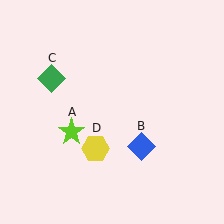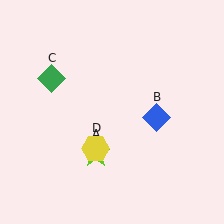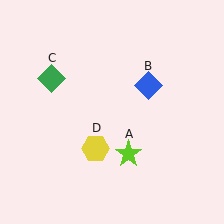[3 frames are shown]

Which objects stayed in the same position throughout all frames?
Green diamond (object C) and yellow hexagon (object D) remained stationary.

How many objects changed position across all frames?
2 objects changed position: lime star (object A), blue diamond (object B).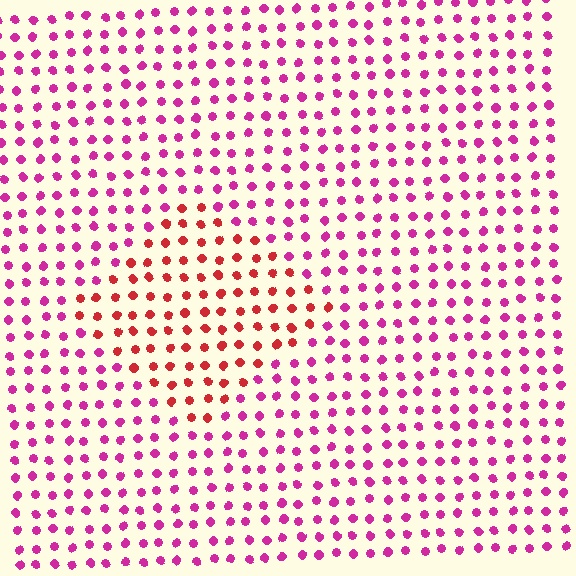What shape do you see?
I see a diamond.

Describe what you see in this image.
The image is filled with small magenta elements in a uniform arrangement. A diamond-shaped region is visible where the elements are tinted to a slightly different hue, forming a subtle color boundary.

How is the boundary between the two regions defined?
The boundary is defined purely by a slight shift in hue (about 40 degrees). Spacing, size, and orientation are identical on both sides.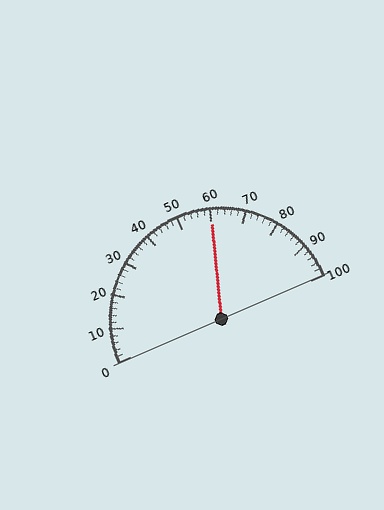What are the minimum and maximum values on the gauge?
The gauge ranges from 0 to 100.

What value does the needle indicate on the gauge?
The needle indicates approximately 60.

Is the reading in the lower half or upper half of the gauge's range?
The reading is in the upper half of the range (0 to 100).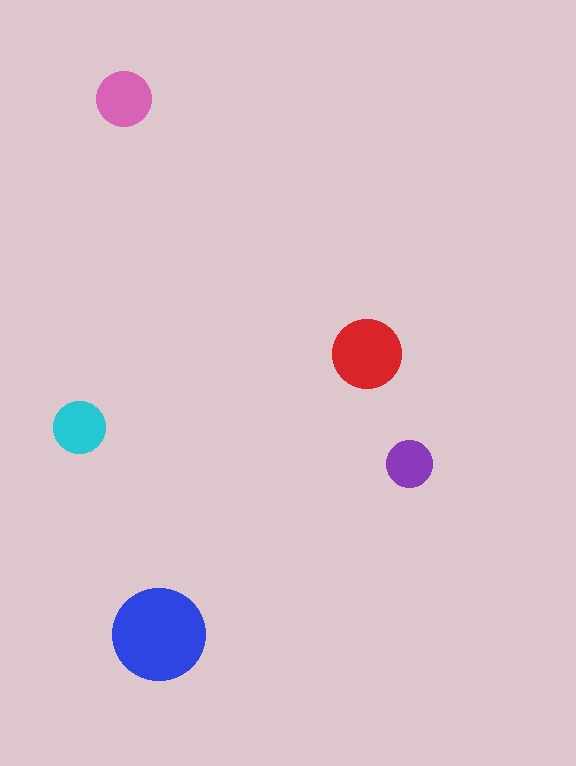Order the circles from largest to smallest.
the blue one, the red one, the pink one, the cyan one, the purple one.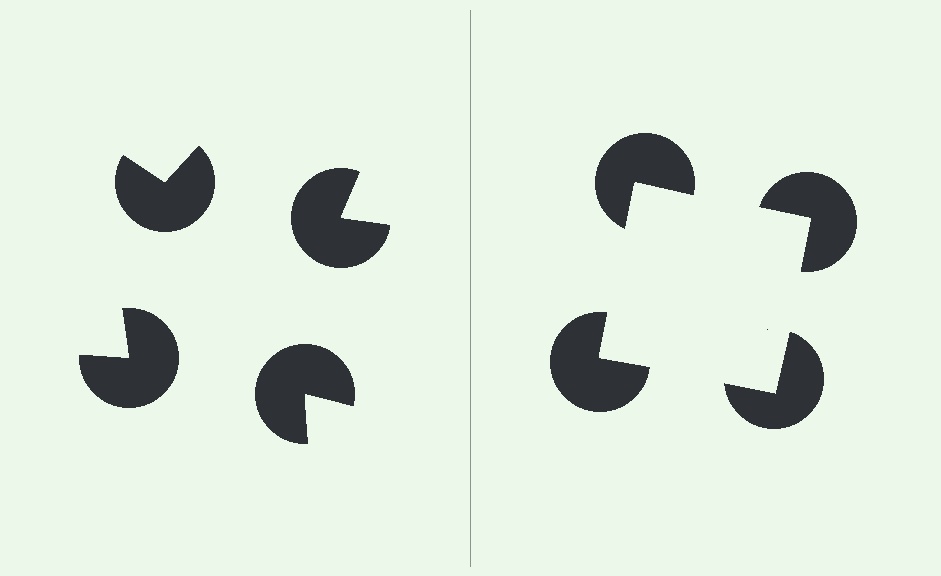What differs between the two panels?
The pac-man discs are positioned identically on both sides; only the wedge orientations differ. On the right they align to a square; on the left they are misaligned.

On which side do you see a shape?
An illusory square appears on the right side. On the left side the wedge cuts are rotated, so no coherent shape forms.